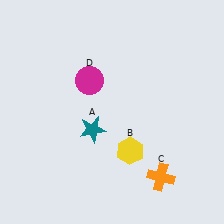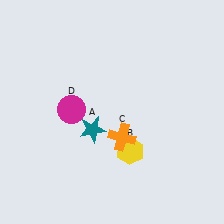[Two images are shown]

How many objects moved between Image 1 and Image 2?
2 objects moved between the two images.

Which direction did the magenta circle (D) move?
The magenta circle (D) moved down.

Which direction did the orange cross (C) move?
The orange cross (C) moved up.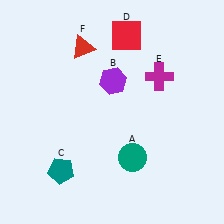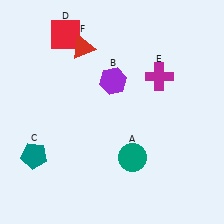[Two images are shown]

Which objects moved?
The objects that moved are: the teal pentagon (C), the red square (D).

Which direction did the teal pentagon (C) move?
The teal pentagon (C) moved left.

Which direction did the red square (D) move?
The red square (D) moved left.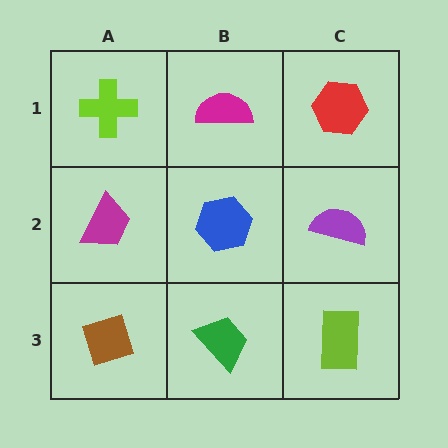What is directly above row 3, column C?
A purple semicircle.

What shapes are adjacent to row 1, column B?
A blue hexagon (row 2, column B), a lime cross (row 1, column A), a red hexagon (row 1, column C).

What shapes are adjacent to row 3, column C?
A purple semicircle (row 2, column C), a green trapezoid (row 3, column B).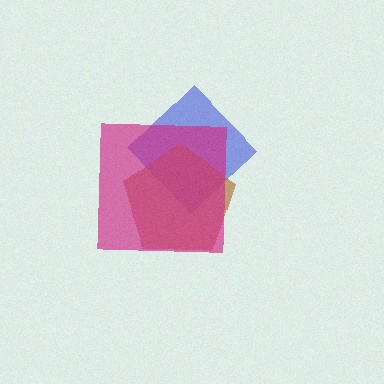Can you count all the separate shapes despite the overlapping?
Yes, there are 3 separate shapes.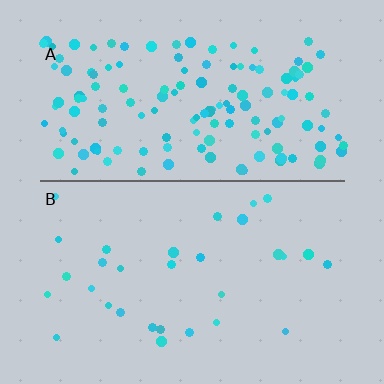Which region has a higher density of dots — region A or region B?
A (the top).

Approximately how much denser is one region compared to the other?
Approximately 4.5× — region A over region B.